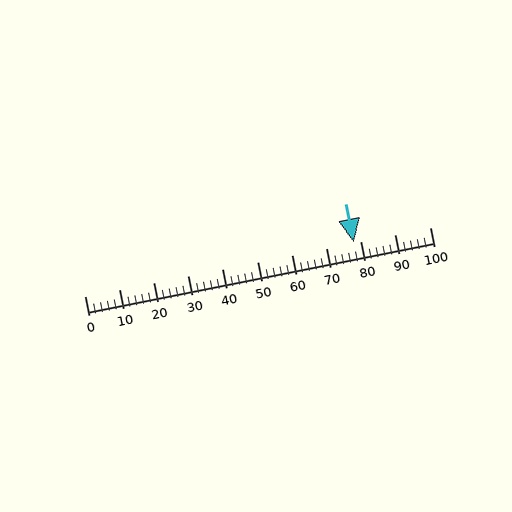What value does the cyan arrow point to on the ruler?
The cyan arrow points to approximately 78.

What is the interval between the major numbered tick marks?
The major tick marks are spaced 10 units apart.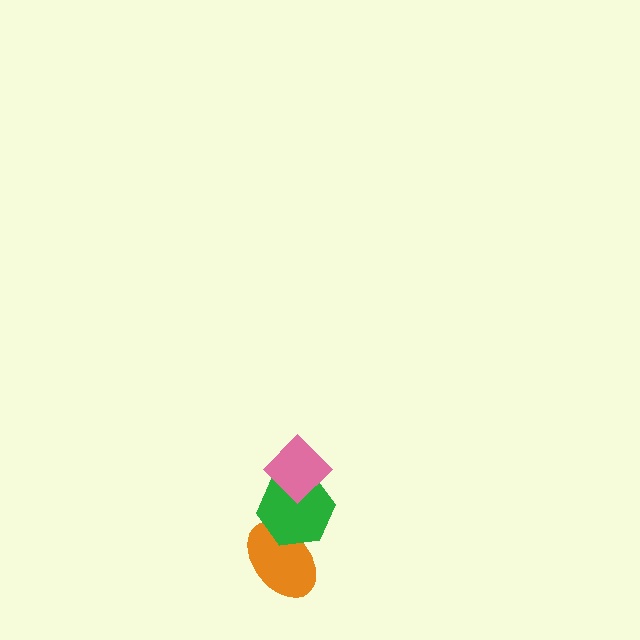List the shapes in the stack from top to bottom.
From top to bottom: the pink diamond, the green hexagon, the orange ellipse.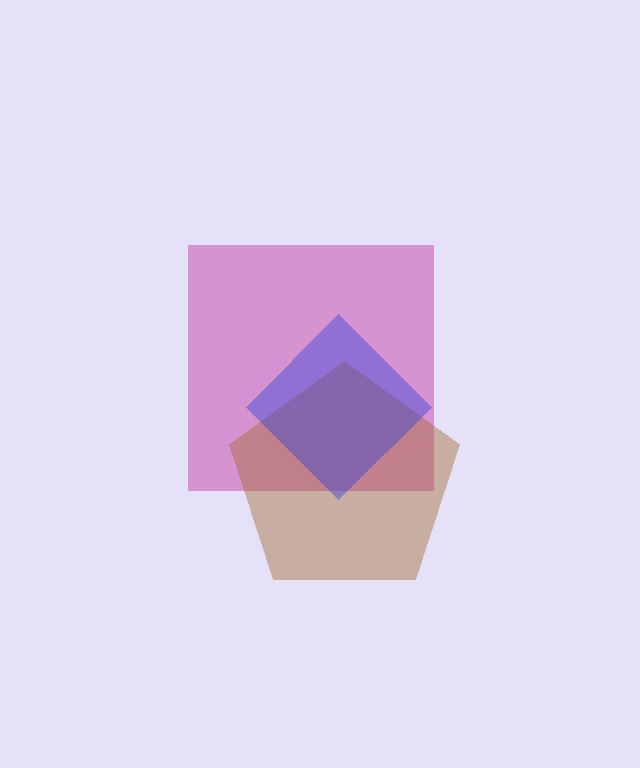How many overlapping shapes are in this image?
There are 3 overlapping shapes in the image.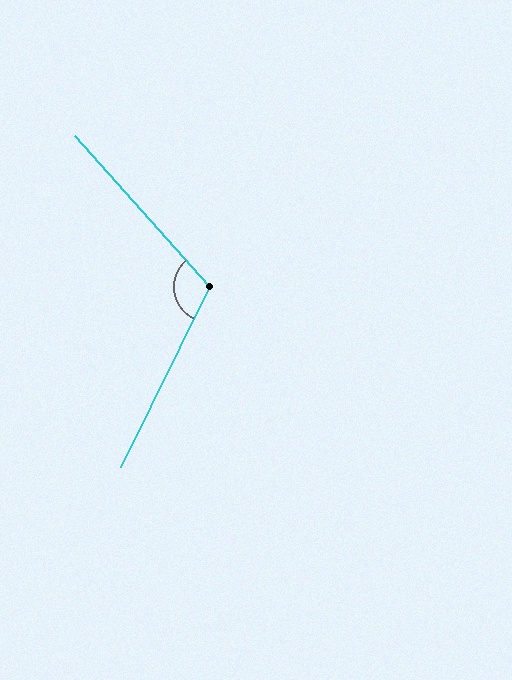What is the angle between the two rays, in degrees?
Approximately 112 degrees.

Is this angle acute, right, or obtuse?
It is obtuse.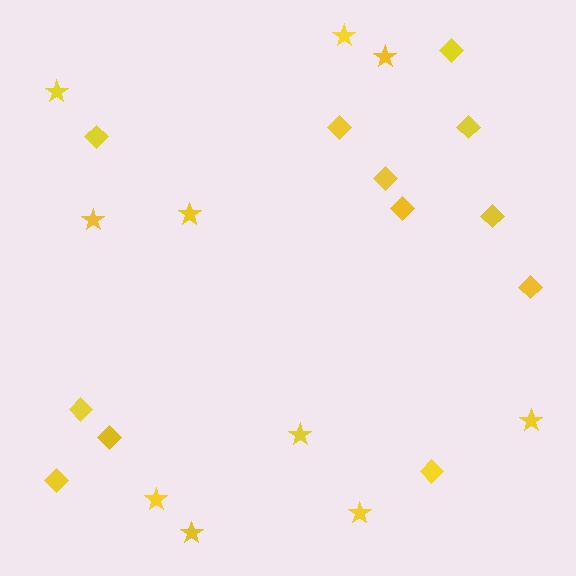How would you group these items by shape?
There are 2 groups: one group of stars (10) and one group of diamonds (12).